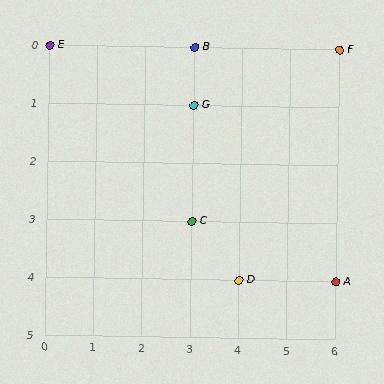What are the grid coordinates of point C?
Point C is at grid coordinates (3, 3).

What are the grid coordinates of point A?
Point A is at grid coordinates (6, 4).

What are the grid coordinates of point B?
Point B is at grid coordinates (3, 0).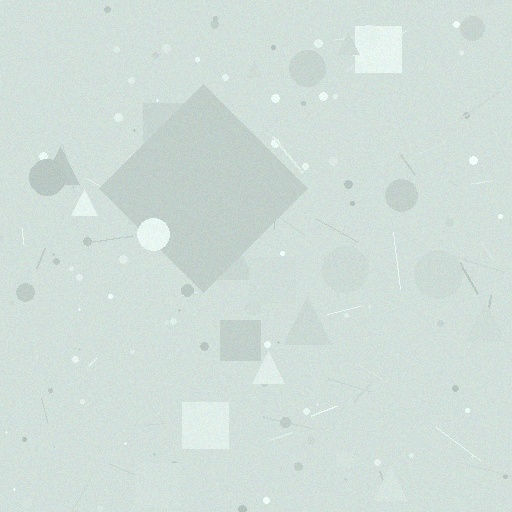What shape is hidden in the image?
A diamond is hidden in the image.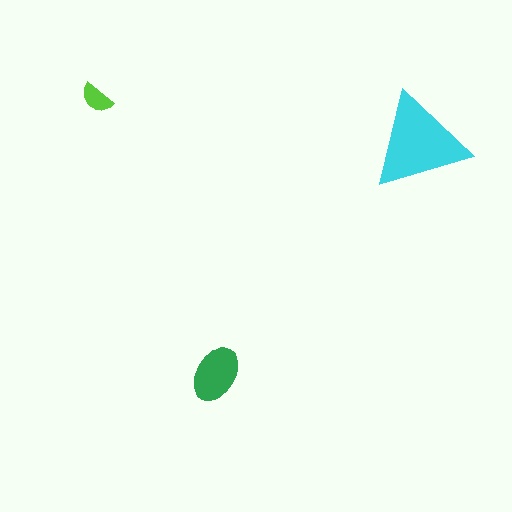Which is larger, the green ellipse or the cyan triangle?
The cyan triangle.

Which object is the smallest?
The lime semicircle.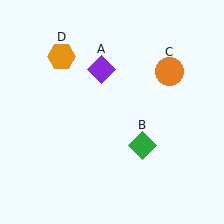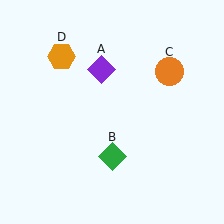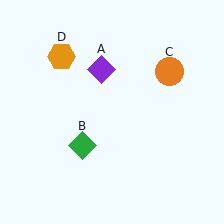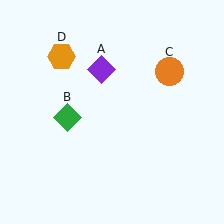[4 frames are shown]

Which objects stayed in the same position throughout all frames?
Purple diamond (object A) and orange circle (object C) and orange hexagon (object D) remained stationary.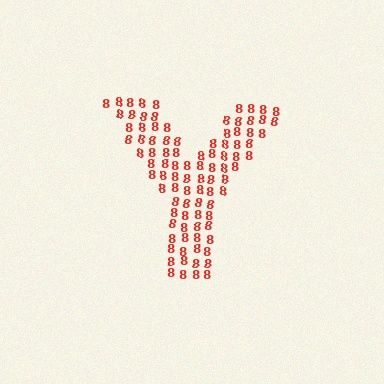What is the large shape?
The large shape is the letter Y.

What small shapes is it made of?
It is made of small digit 8's.